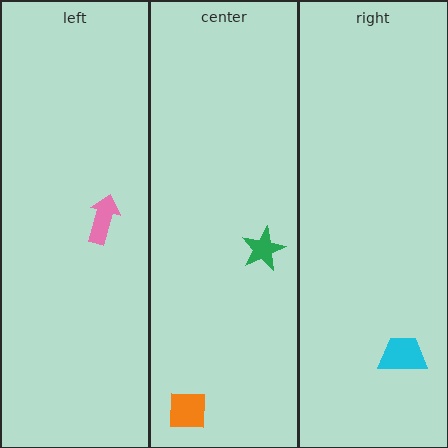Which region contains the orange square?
The center region.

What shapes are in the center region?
The orange square, the green star.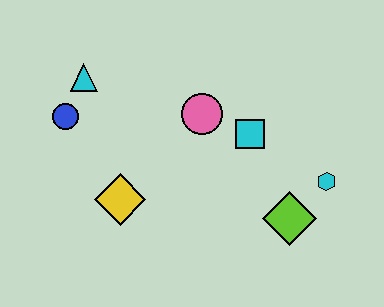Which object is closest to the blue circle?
The cyan triangle is closest to the blue circle.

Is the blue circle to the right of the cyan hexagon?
No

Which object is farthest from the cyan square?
The blue circle is farthest from the cyan square.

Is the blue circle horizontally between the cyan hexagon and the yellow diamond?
No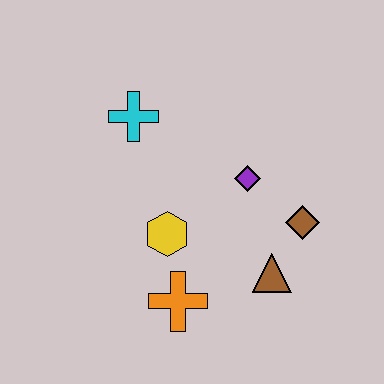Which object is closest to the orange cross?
The yellow hexagon is closest to the orange cross.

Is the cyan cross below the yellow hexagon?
No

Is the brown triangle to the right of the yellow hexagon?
Yes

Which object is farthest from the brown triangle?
The cyan cross is farthest from the brown triangle.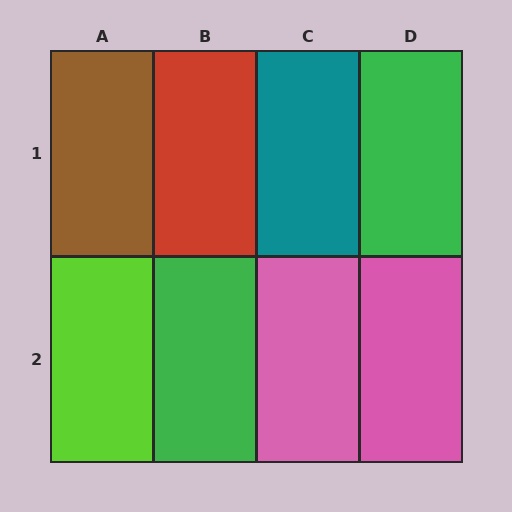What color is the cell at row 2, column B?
Green.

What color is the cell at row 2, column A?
Lime.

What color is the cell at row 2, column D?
Pink.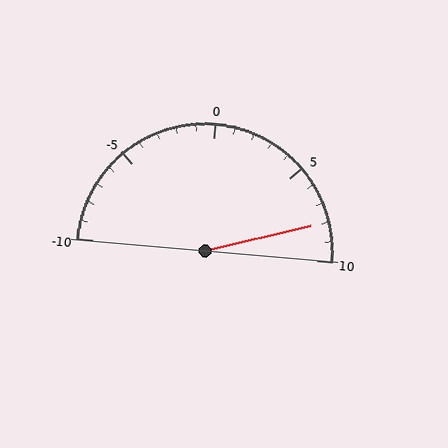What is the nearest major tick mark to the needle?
The nearest major tick mark is 10.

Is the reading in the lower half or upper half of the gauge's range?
The reading is in the upper half of the range (-10 to 10).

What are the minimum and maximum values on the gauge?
The gauge ranges from -10 to 10.